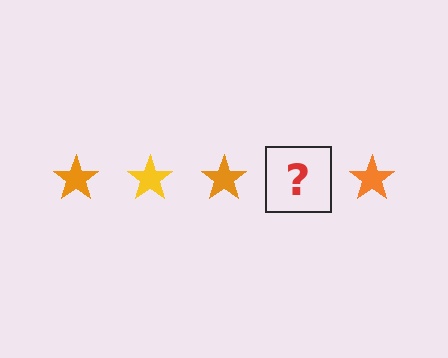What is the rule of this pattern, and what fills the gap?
The rule is that the pattern cycles through orange, yellow stars. The gap should be filled with a yellow star.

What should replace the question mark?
The question mark should be replaced with a yellow star.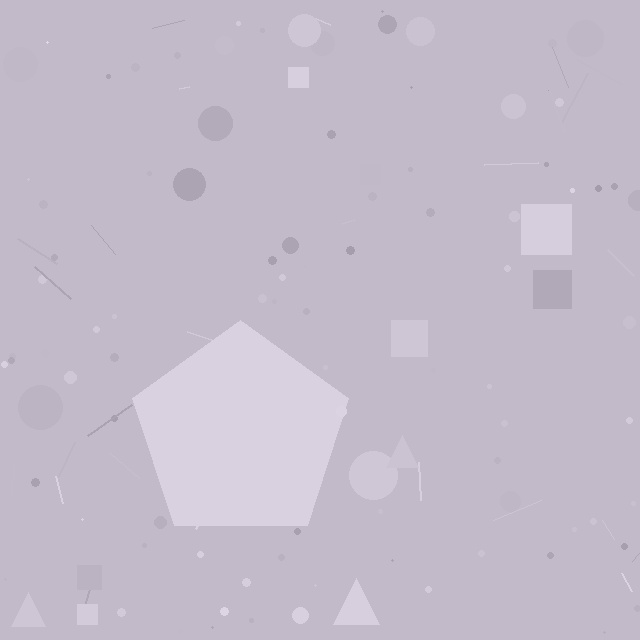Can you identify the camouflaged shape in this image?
The camouflaged shape is a pentagon.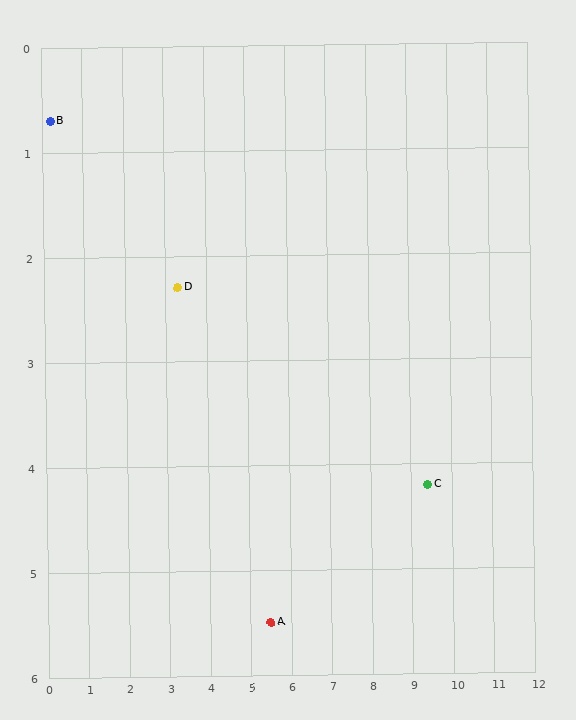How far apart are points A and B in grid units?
Points A and B are about 7.2 grid units apart.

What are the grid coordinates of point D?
Point D is at approximately (3.3, 2.3).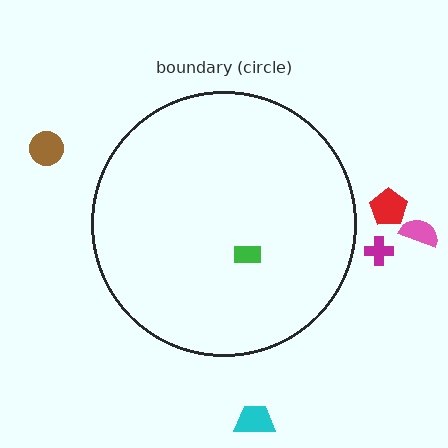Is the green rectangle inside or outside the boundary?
Inside.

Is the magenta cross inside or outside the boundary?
Outside.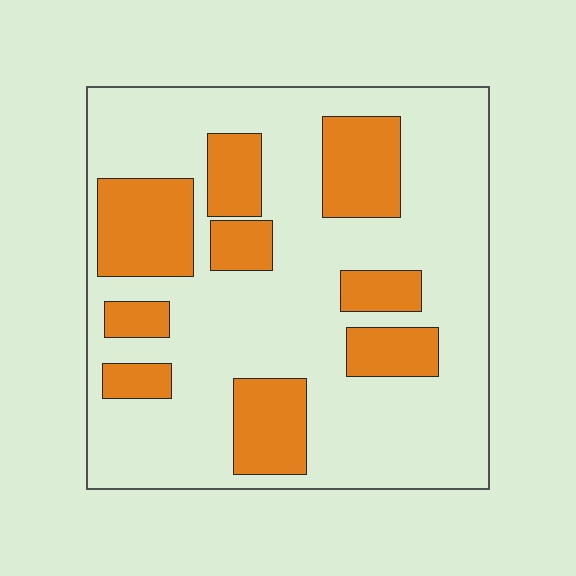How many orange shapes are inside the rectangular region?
9.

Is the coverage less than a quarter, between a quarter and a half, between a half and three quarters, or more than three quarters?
Between a quarter and a half.